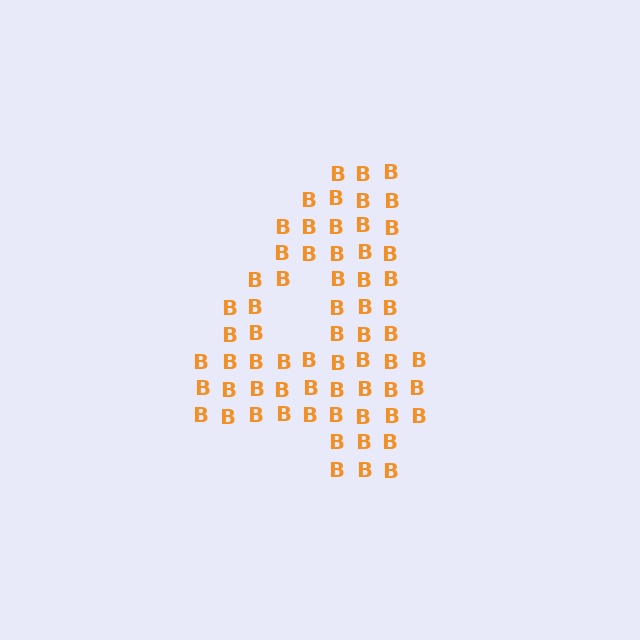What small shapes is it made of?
It is made of small letter B's.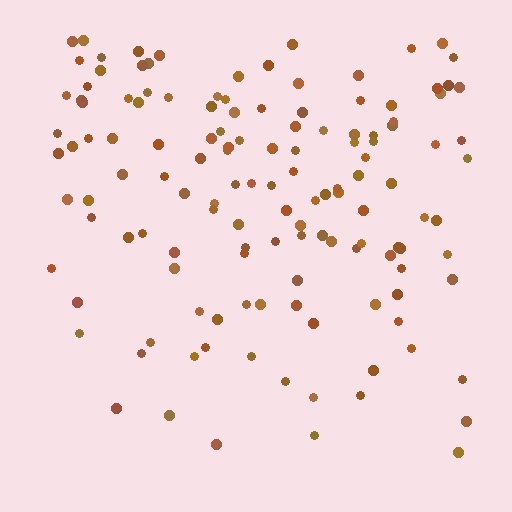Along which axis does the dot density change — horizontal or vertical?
Vertical.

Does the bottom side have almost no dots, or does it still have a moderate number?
Still a moderate number, just noticeably fewer than the top.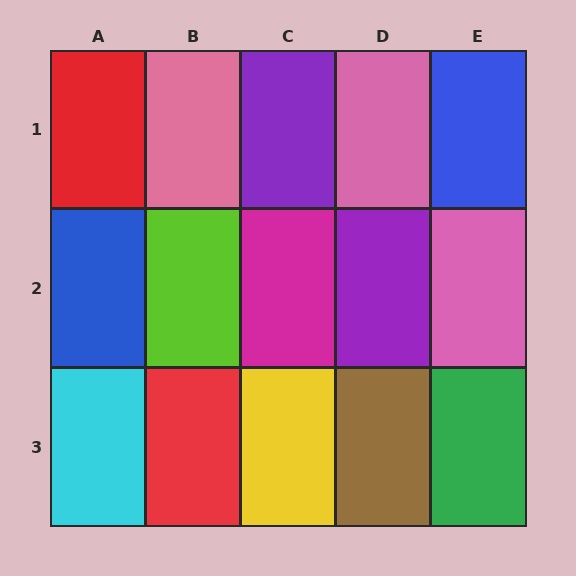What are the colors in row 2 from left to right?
Blue, lime, magenta, purple, pink.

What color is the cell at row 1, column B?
Pink.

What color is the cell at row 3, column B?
Red.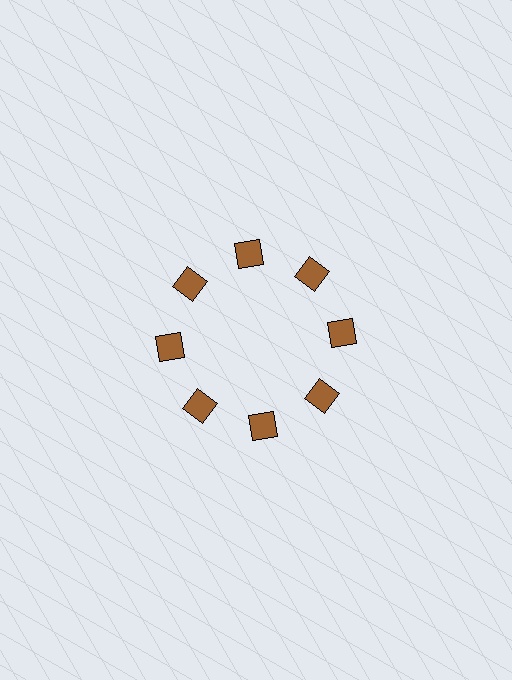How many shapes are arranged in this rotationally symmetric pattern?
There are 8 shapes, arranged in 8 groups of 1.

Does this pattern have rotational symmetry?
Yes, this pattern has 8-fold rotational symmetry. It looks the same after rotating 45 degrees around the center.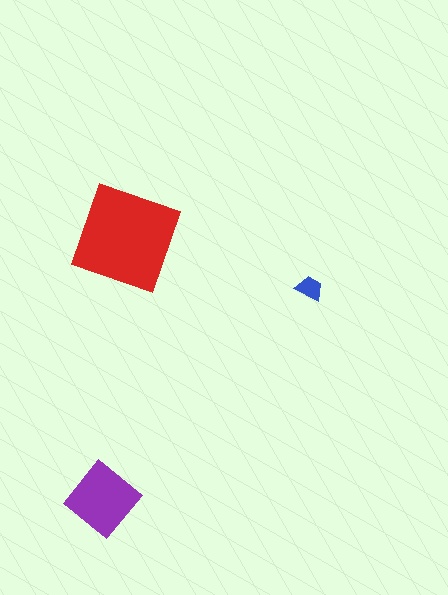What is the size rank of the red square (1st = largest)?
1st.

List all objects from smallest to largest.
The blue trapezoid, the purple diamond, the red square.